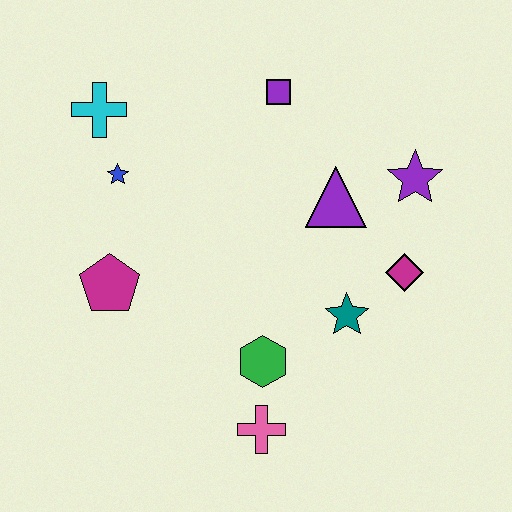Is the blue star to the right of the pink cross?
No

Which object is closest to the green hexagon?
The pink cross is closest to the green hexagon.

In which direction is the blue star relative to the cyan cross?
The blue star is below the cyan cross.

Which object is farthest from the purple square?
The pink cross is farthest from the purple square.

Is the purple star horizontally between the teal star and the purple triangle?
No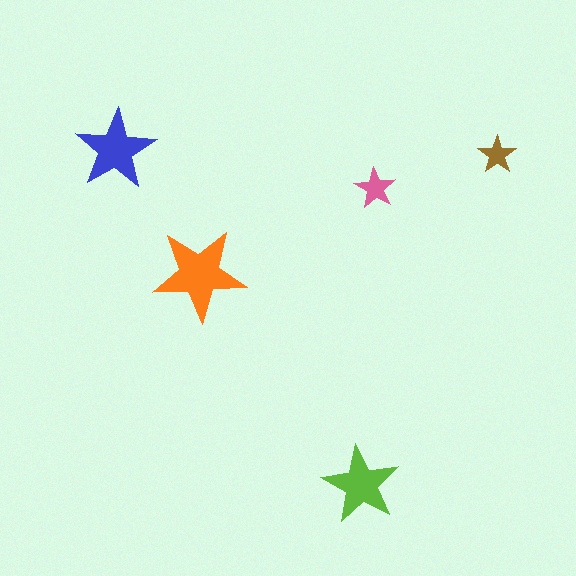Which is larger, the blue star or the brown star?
The blue one.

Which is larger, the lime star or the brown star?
The lime one.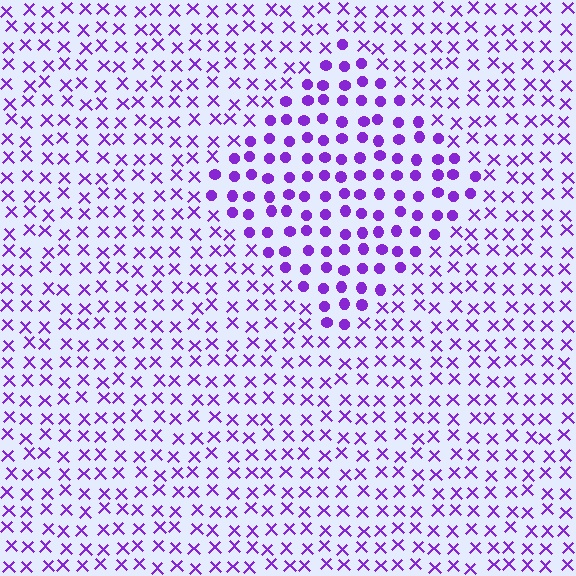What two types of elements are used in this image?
The image uses circles inside the diamond region and X marks outside it.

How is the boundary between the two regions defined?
The boundary is defined by a change in element shape: circles inside vs. X marks outside. All elements share the same color and spacing.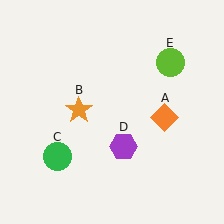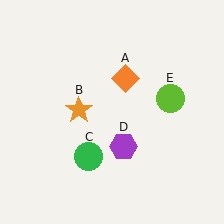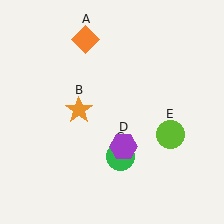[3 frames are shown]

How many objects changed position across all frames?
3 objects changed position: orange diamond (object A), green circle (object C), lime circle (object E).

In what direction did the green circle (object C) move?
The green circle (object C) moved right.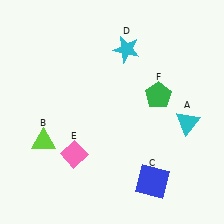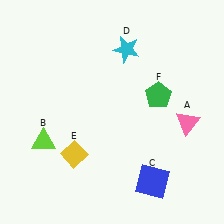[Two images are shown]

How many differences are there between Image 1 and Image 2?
There are 2 differences between the two images.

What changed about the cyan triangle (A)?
In Image 1, A is cyan. In Image 2, it changed to pink.